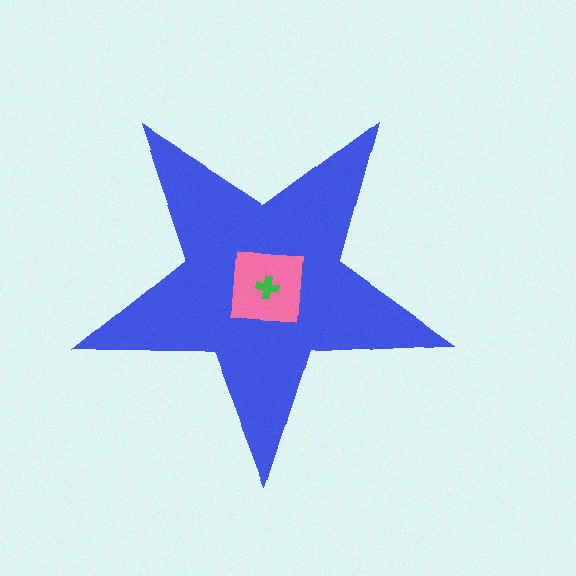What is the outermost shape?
The blue star.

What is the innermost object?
The green cross.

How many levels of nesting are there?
3.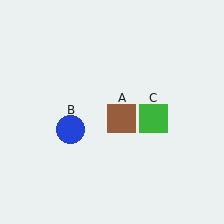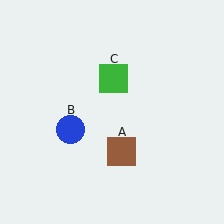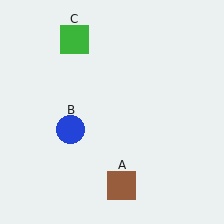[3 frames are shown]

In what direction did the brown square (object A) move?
The brown square (object A) moved down.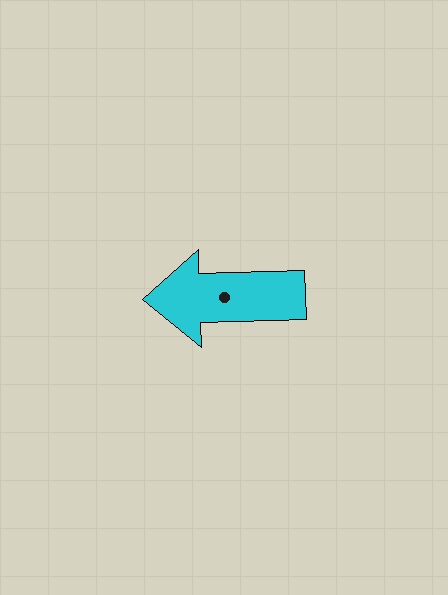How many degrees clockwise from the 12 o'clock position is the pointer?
Approximately 268 degrees.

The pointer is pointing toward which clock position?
Roughly 9 o'clock.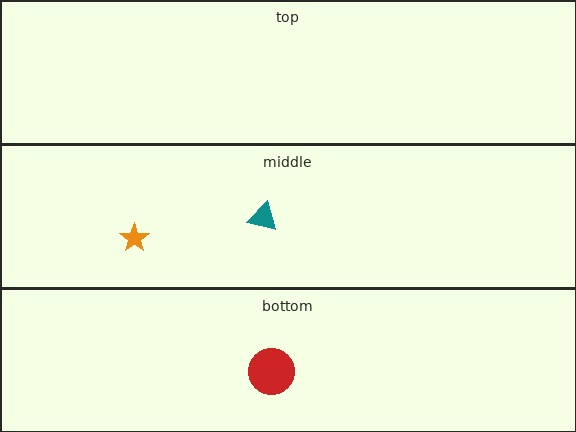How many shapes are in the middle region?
2.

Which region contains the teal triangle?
The middle region.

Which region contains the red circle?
The bottom region.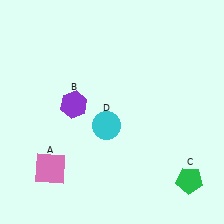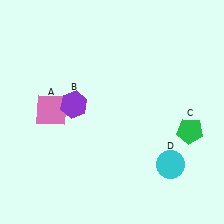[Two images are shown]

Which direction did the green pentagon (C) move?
The green pentagon (C) moved up.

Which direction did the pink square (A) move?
The pink square (A) moved up.